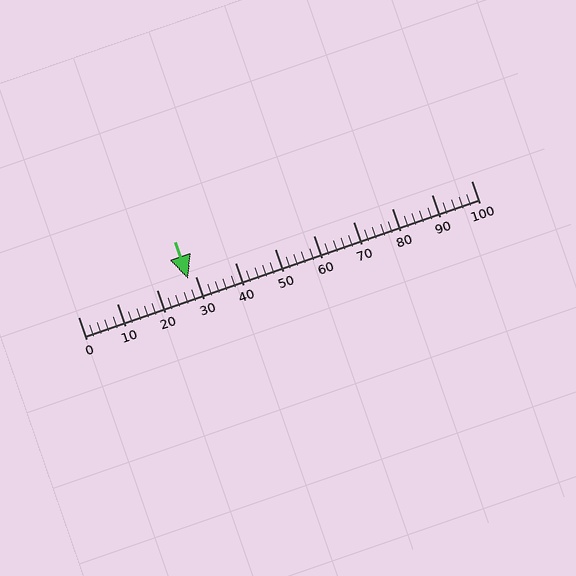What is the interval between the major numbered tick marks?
The major tick marks are spaced 10 units apart.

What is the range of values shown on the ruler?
The ruler shows values from 0 to 100.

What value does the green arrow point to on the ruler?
The green arrow points to approximately 28.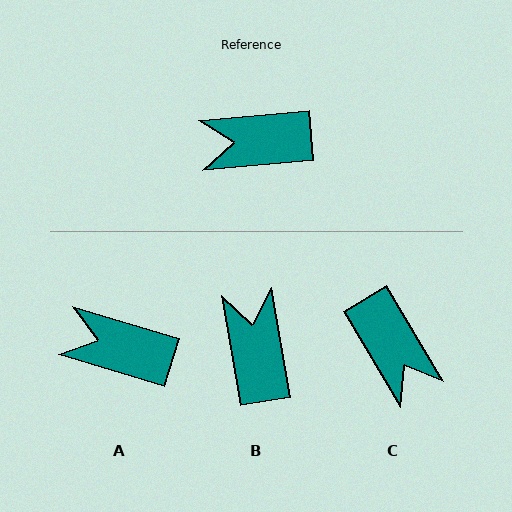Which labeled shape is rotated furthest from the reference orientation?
C, about 115 degrees away.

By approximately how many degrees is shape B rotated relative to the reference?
Approximately 86 degrees clockwise.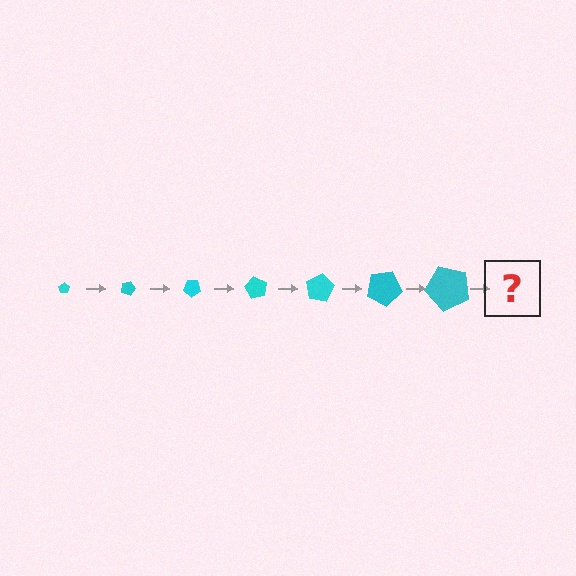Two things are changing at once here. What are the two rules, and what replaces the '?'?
The two rules are that the pentagon grows larger each step and it rotates 20 degrees each step. The '?' should be a pentagon, larger than the previous one and rotated 140 degrees from the start.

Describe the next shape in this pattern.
It should be a pentagon, larger than the previous one and rotated 140 degrees from the start.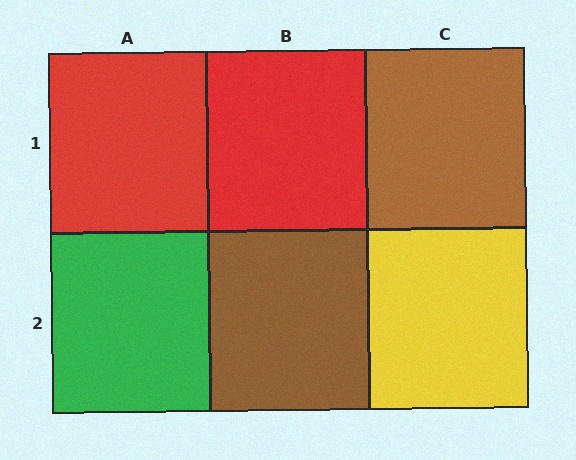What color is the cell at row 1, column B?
Red.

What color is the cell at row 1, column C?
Brown.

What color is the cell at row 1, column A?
Red.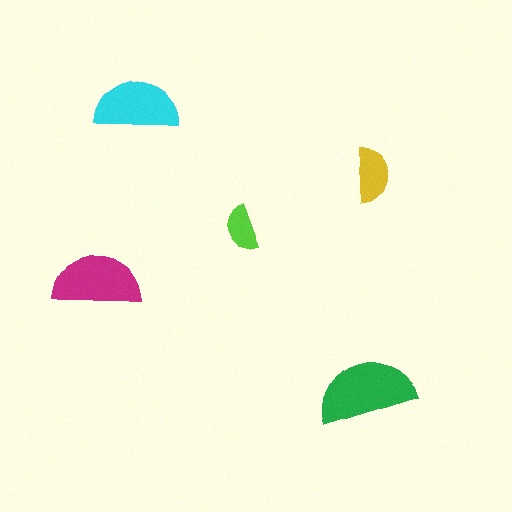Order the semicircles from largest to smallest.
the green one, the magenta one, the cyan one, the yellow one, the lime one.